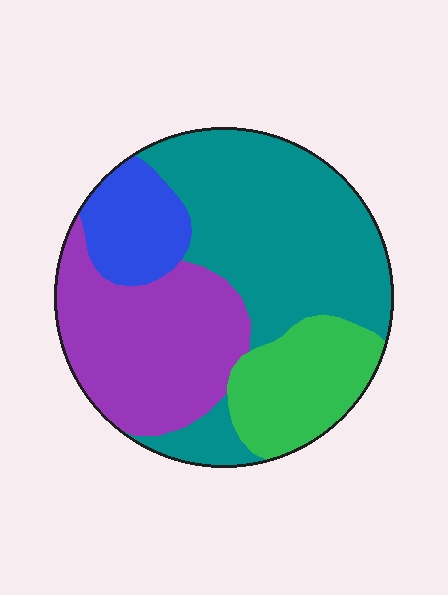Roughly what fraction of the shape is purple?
Purple covers 29% of the shape.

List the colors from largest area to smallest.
From largest to smallest: teal, purple, green, blue.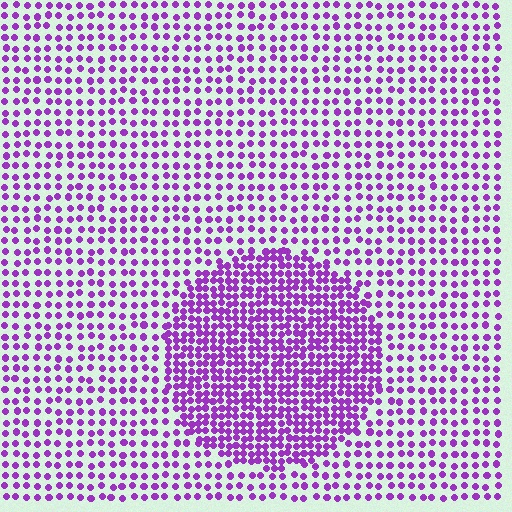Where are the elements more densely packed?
The elements are more densely packed inside the circle boundary.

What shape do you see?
I see a circle.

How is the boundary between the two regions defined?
The boundary is defined by a change in element density (approximately 2.0x ratio). All elements are the same color, size, and shape.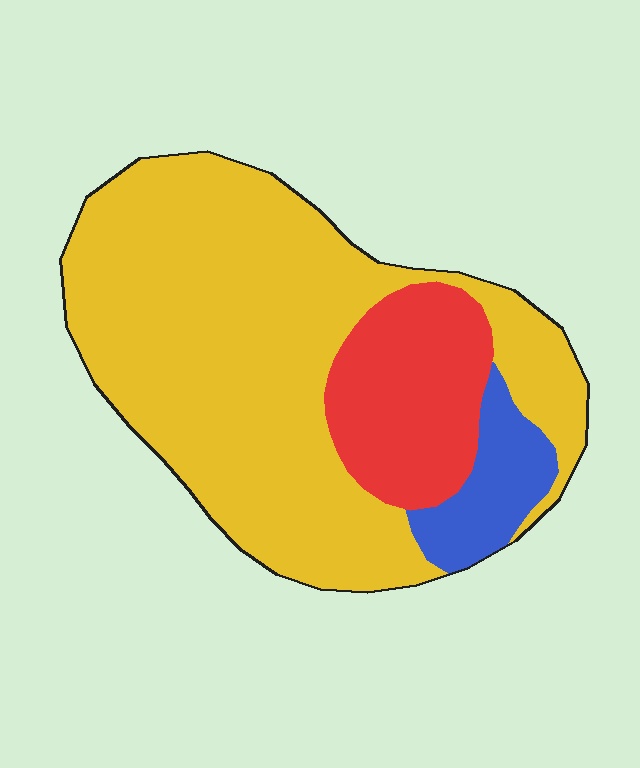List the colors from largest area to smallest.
From largest to smallest: yellow, red, blue.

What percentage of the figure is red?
Red covers around 20% of the figure.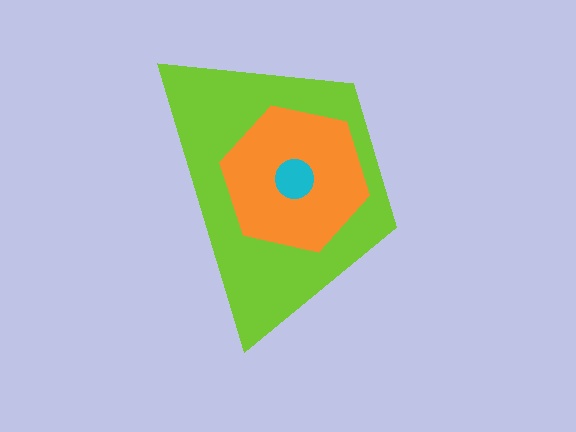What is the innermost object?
The cyan circle.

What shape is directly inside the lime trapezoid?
The orange hexagon.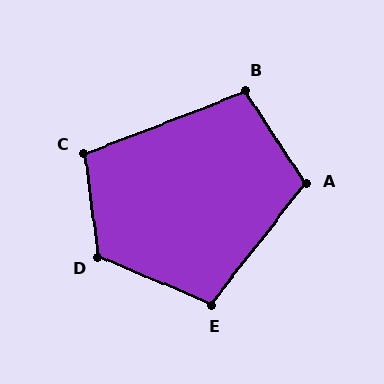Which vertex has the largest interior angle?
D, at approximately 120 degrees.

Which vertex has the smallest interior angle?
B, at approximately 102 degrees.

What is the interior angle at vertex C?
Approximately 104 degrees (obtuse).